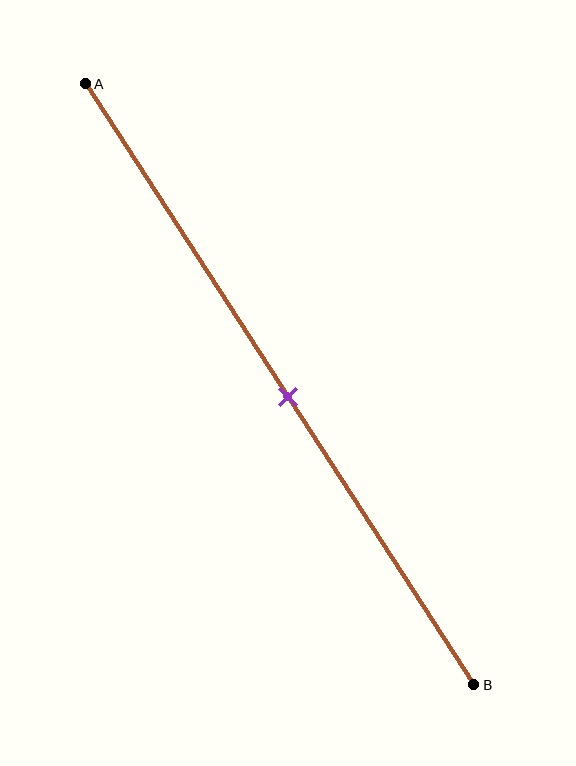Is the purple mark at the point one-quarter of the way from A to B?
No, the mark is at about 50% from A, not at the 25% one-quarter point.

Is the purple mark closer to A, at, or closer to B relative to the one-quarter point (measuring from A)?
The purple mark is closer to point B than the one-quarter point of segment AB.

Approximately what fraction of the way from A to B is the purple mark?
The purple mark is approximately 50% of the way from A to B.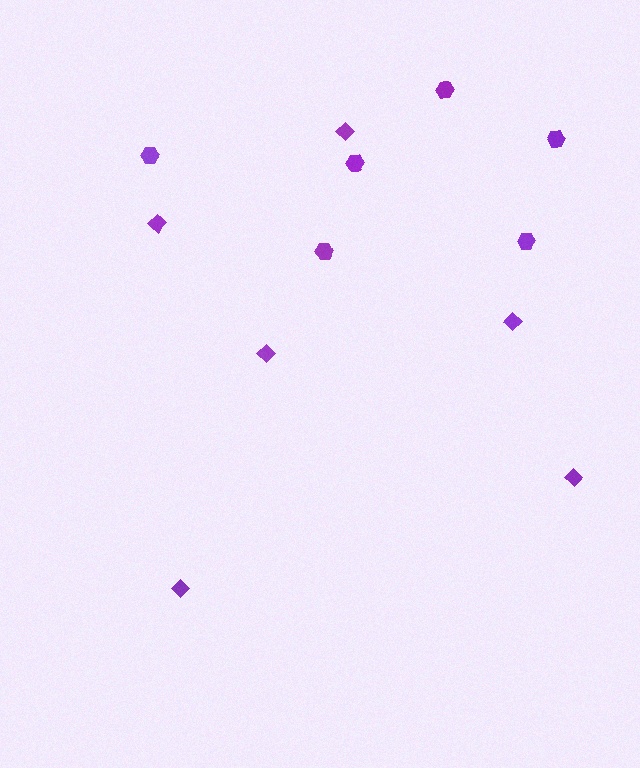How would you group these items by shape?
There are 2 groups: one group of diamonds (6) and one group of hexagons (6).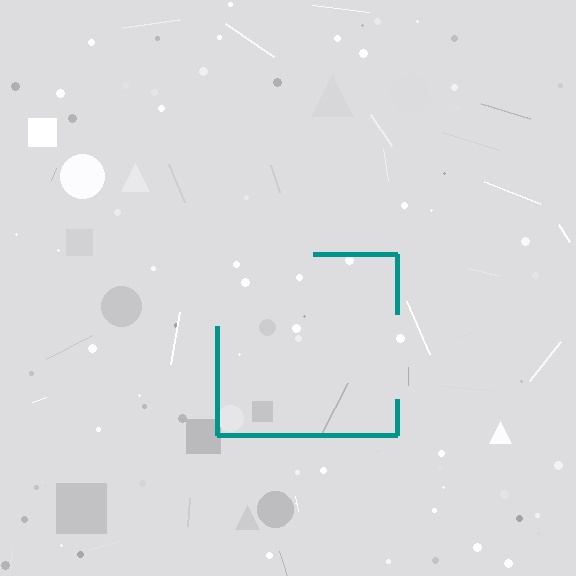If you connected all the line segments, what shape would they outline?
They would outline a square.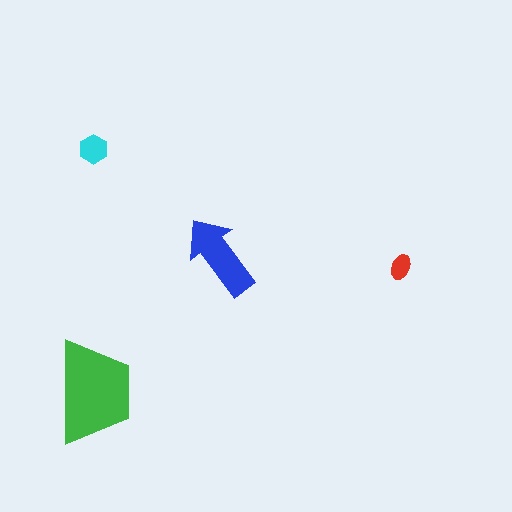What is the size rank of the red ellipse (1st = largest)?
4th.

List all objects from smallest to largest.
The red ellipse, the cyan hexagon, the blue arrow, the green trapezoid.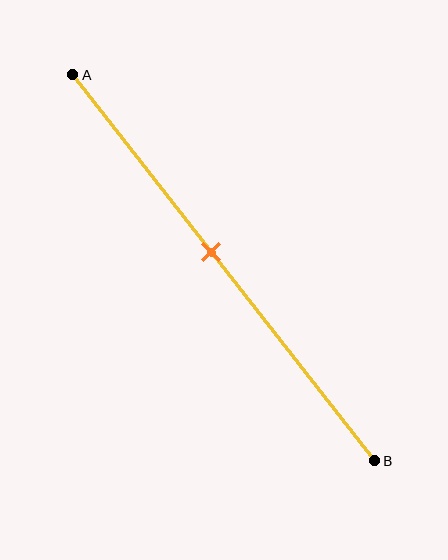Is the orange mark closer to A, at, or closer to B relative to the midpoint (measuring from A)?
The orange mark is closer to point A than the midpoint of segment AB.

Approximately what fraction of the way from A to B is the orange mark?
The orange mark is approximately 45% of the way from A to B.